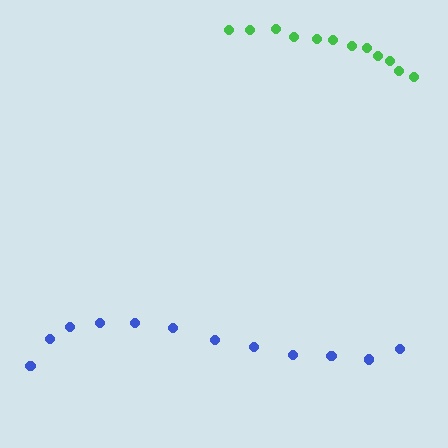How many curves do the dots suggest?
There are 2 distinct paths.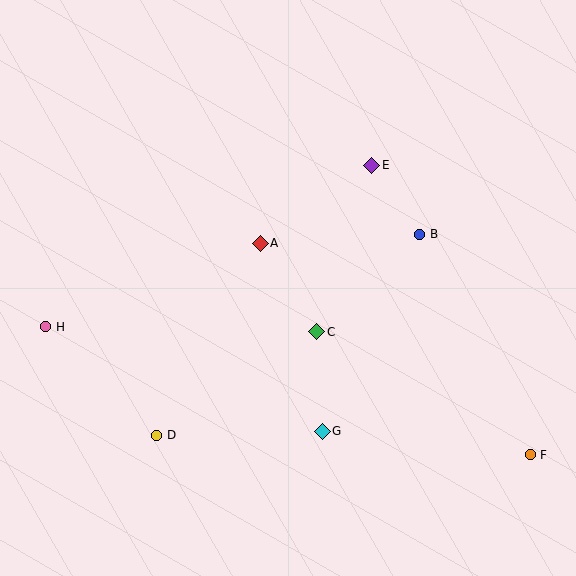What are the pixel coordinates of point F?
Point F is at (530, 455).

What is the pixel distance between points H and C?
The distance between H and C is 271 pixels.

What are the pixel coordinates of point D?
Point D is at (157, 435).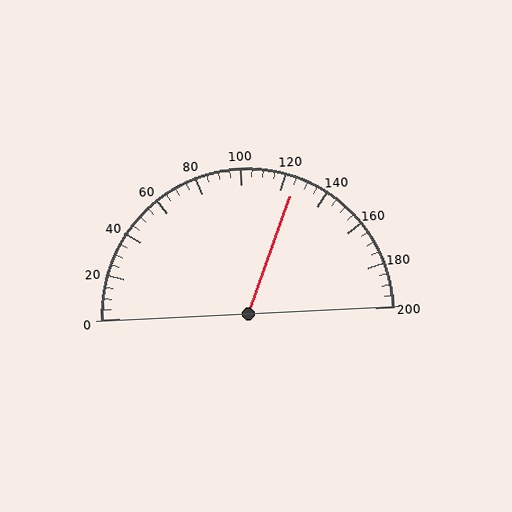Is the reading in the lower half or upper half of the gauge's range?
The reading is in the upper half of the range (0 to 200).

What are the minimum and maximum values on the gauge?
The gauge ranges from 0 to 200.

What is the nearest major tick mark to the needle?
The nearest major tick mark is 120.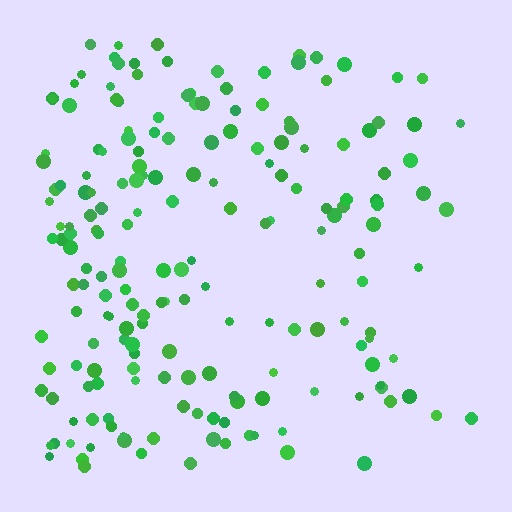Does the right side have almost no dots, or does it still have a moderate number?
Still a moderate number, just noticeably fewer than the left.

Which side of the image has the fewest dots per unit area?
The right.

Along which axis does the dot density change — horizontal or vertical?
Horizontal.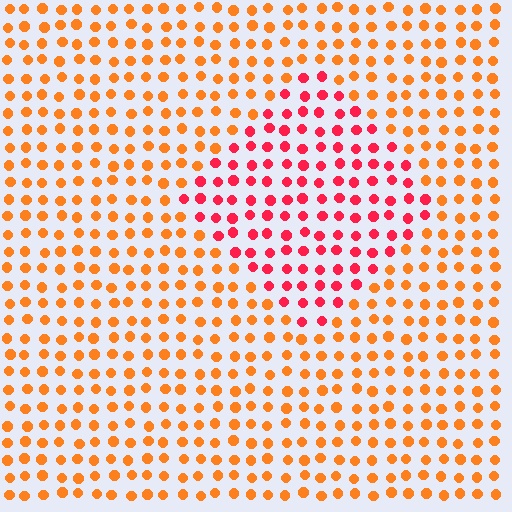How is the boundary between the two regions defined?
The boundary is defined purely by a slight shift in hue (about 38 degrees). Spacing, size, and orientation are identical on both sides.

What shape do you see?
I see a diamond.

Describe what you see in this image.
The image is filled with small orange elements in a uniform arrangement. A diamond-shaped region is visible where the elements are tinted to a slightly different hue, forming a subtle color boundary.